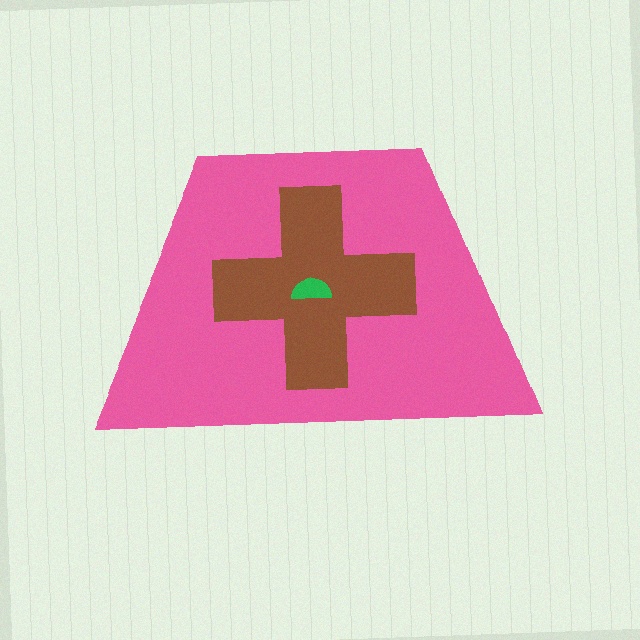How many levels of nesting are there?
3.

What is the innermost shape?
The green semicircle.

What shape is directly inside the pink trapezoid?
The brown cross.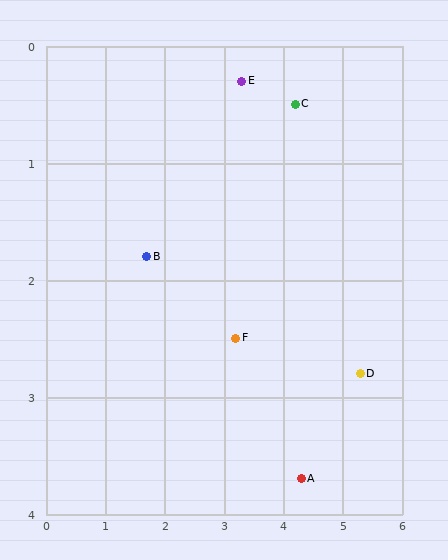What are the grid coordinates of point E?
Point E is at approximately (3.3, 0.3).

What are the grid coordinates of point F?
Point F is at approximately (3.2, 2.5).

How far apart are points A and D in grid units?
Points A and D are about 1.3 grid units apart.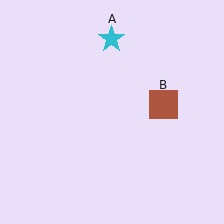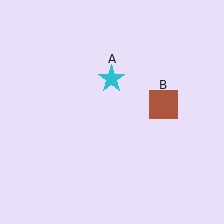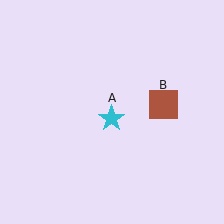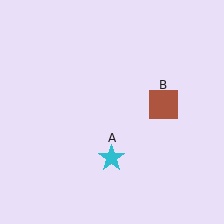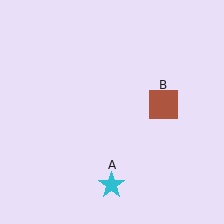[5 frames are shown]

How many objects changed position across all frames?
1 object changed position: cyan star (object A).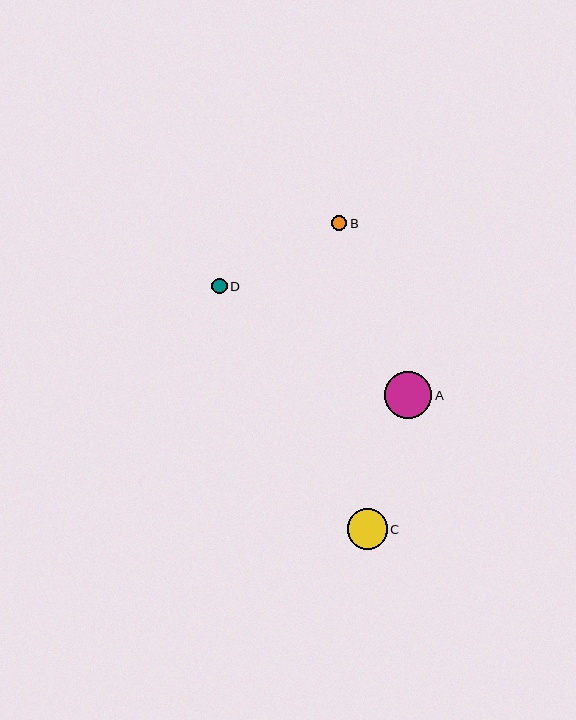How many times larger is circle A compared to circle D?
Circle A is approximately 3.0 times the size of circle D.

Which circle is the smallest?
Circle B is the smallest with a size of approximately 15 pixels.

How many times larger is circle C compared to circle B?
Circle C is approximately 2.7 times the size of circle B.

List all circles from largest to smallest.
From largest to smallest: A, C, D, B.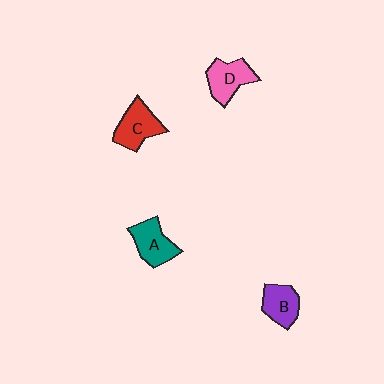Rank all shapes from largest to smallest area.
From largest to smallest: C (red), D (pink), A (teal), B (purple).